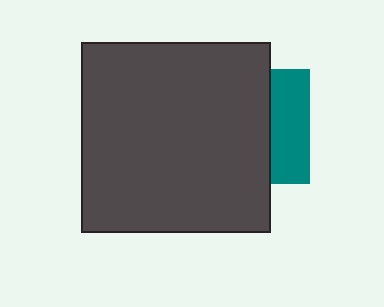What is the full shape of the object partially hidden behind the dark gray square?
The partially hidden object is a teal square.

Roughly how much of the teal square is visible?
A small part of it is visible (roughly 33%).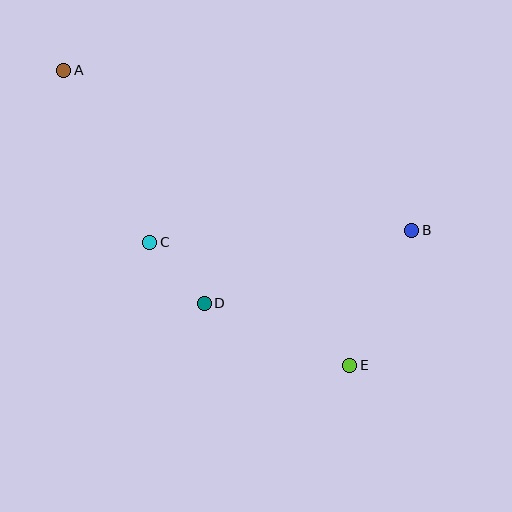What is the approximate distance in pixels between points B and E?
The distance between B and E is approximately 149 pixels.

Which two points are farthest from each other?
Points A and E are farthest from each other.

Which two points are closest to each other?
Points C and D are closest to each other.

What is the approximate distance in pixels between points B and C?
The distance between B and C is approximately 262 pixels.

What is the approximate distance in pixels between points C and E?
The distance between C and E is approximately 235 pixels.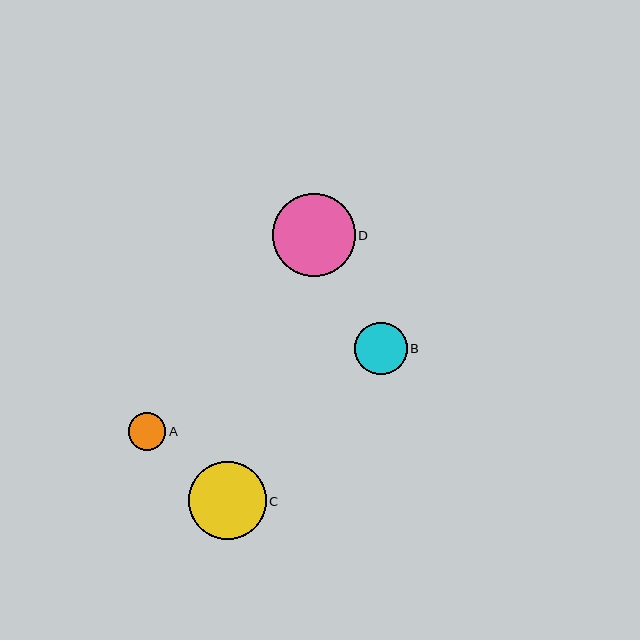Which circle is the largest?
Circle D is the largest with a size of approximately 83 pixels.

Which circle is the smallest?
Circle A is the smallest with a size of approximately 37 pixels.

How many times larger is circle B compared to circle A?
Circle B is approximately 1.4 times the size of circle A.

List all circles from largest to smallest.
From largest to smallest: D, C, B, A.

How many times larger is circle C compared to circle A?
Circle C is approximately 2.1 times the size of circle A.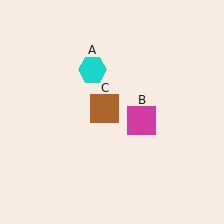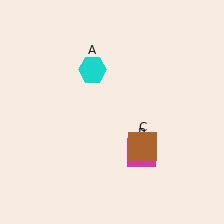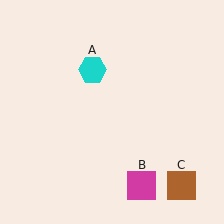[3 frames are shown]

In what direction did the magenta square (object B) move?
The magenta square (object B) moved down.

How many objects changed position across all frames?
2 objects changed position: magenta square (object B), brown square (object C).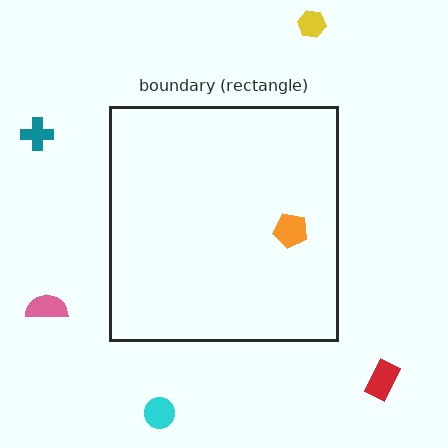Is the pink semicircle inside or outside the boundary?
Outside.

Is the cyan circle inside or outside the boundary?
Outside.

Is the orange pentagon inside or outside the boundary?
Inside.